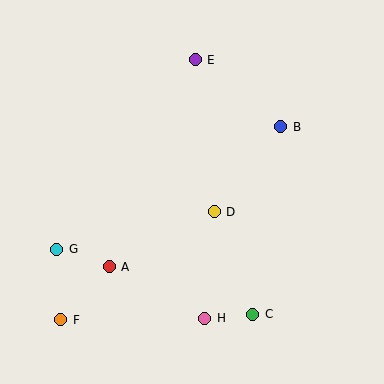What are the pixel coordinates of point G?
Point G is at (57, 249).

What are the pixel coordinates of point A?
Point A is at (109, 267).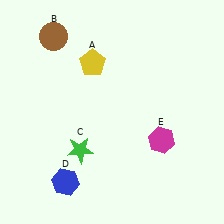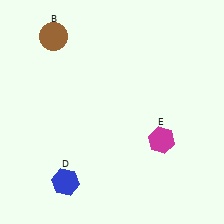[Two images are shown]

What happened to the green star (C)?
The green star (C) was removed in Image 2. It was in the bottom-left area of Image 1.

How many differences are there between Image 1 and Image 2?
There are 2 differences between the two images.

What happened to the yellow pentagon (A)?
The yellow pentagon (A) was removed in Image 2. It was in the top-left area of Image 1.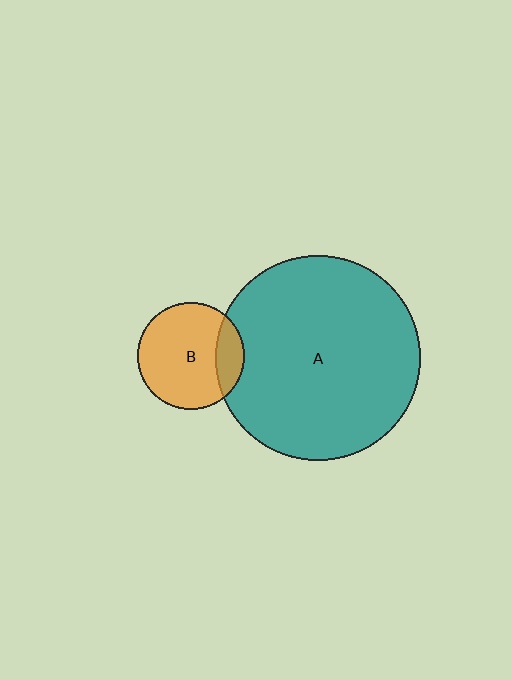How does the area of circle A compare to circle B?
Approximately 3.7 times.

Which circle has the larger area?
Circle A (teal).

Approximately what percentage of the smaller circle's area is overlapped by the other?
Approximately 20%.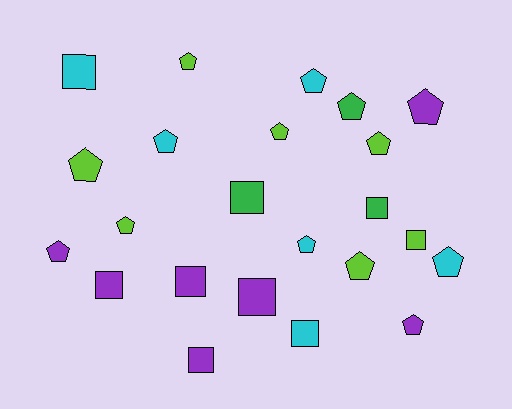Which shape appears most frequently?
Pentagon, with 14 objects.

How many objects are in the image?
There are 23 objects.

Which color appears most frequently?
Lime, with 7 objects.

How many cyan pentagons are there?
There are 4 cyan pentagons.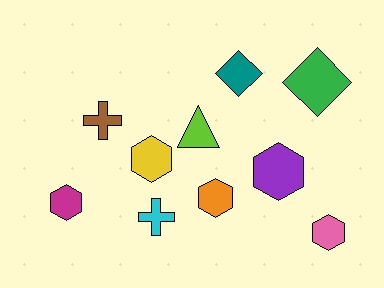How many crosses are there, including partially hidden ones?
There are 2 crosses.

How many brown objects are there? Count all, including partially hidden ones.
There is 1 brown object.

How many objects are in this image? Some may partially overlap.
There are 10 objects.